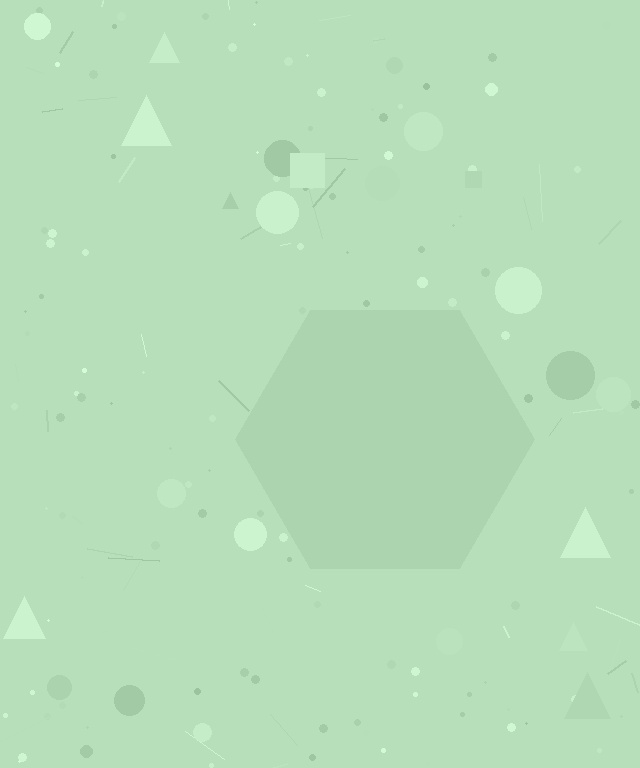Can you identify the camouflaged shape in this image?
The camouflaged shape is a hexagon.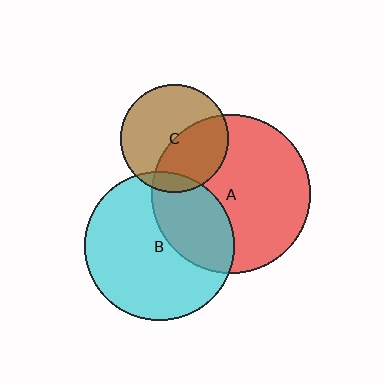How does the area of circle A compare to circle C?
Approximately 2.2 times.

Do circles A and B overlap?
Yes.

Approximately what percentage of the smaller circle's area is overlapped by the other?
Approximately 35%.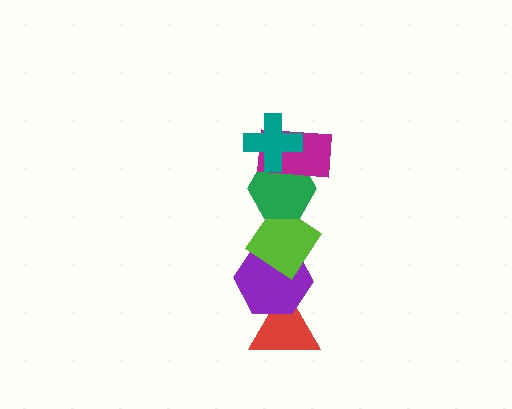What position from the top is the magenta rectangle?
The magenta rectangle is 2nd from the top.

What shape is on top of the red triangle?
The purple hexagon is on top of the red triangle.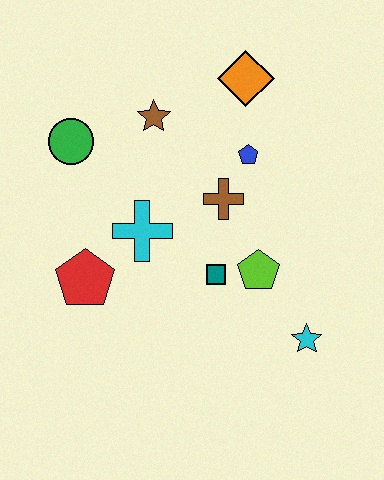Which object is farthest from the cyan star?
The green circle is farthest from the cyan star.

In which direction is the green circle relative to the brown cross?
The green circle is to the left of the brown cross.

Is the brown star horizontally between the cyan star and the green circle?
Yes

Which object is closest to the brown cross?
The blue pentagon is closest to the brown cross.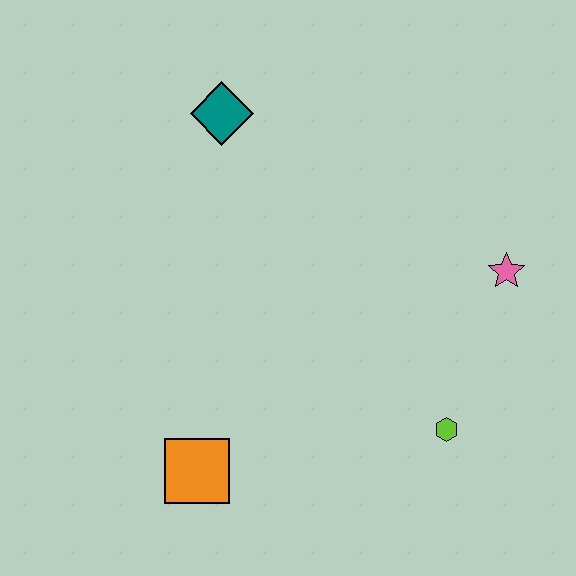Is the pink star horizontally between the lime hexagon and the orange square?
No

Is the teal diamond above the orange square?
Yes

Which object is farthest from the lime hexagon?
The teal diamond is farthest from the lime hexagon.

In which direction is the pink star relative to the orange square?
The pink star is to the right of the orange square.